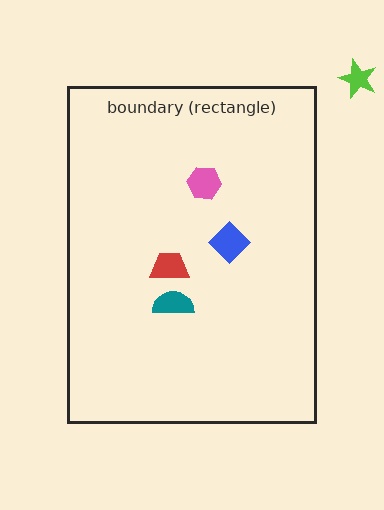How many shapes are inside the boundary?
4 inside, 1 outside.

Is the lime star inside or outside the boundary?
Outside.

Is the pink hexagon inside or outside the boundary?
Inside.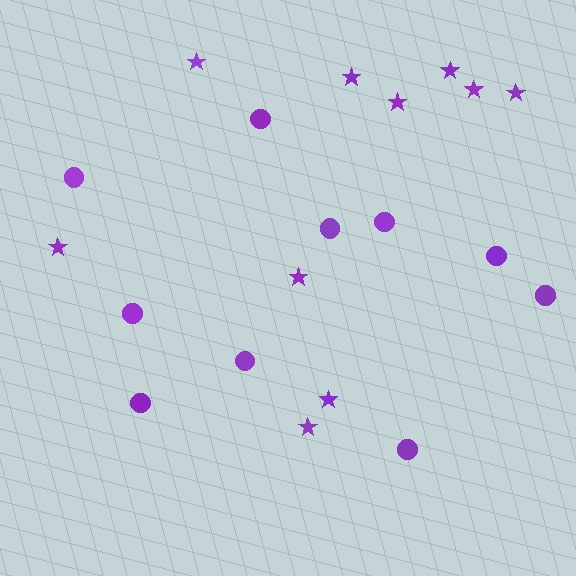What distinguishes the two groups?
There are 2 groups: one group of stars (10) and one group of circles (10).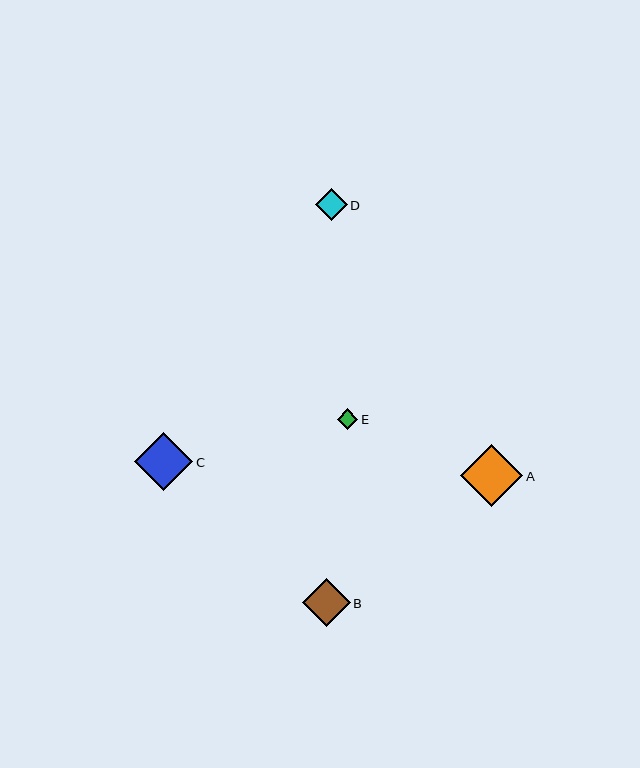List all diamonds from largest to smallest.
From largest to smallest: A, C, B, D, E.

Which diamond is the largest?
Diamond A is the largest with a size of approximately 62 pixels.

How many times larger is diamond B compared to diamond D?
Diamond B is approximately 1.5 times the size of diamond D.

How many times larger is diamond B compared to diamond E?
Diamond B is approximately 2.4 times the size of diamond E.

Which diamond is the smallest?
Diamond E is the smallest with a size of approximately 20 pixels.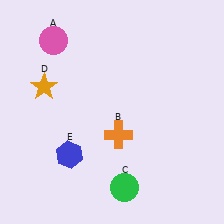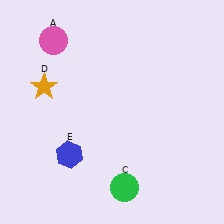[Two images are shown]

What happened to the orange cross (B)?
The orange cross (B) was removed in Image 2. It was in the bottom-right area of Image 1.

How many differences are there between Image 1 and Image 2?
There is 1 difference between the two images.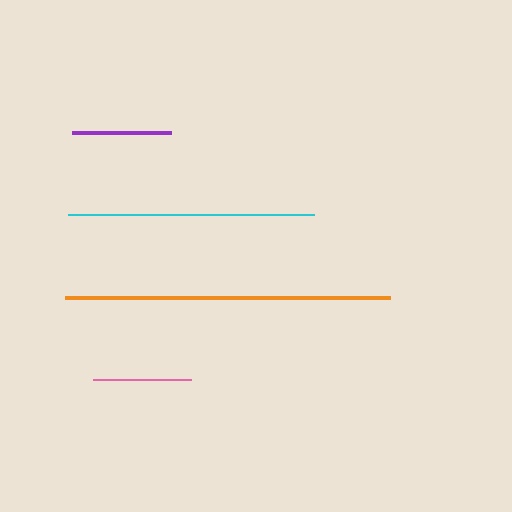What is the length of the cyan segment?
The cyan segment is approximately 246 pixels long.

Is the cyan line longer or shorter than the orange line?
The orange line is longer than the cyan line.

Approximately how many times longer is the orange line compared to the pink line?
The orange line is approximately 3.3 times the length of the pink line.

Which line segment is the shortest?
The pink line is the shortest at approximately 97 pixels.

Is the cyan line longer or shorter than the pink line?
The cyan line is longer than the pink line.